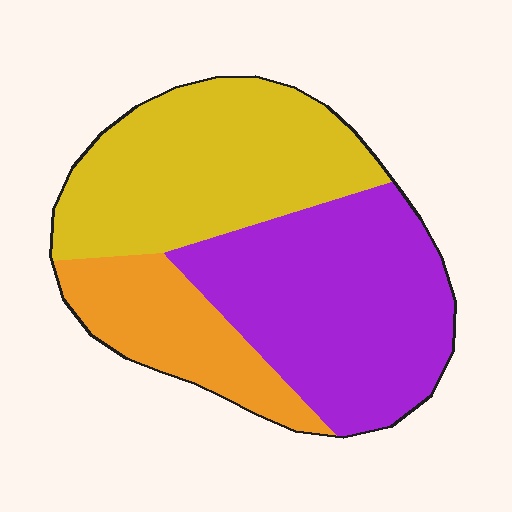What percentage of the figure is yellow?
Yellow takes up about three eighths (3/8) of the figure.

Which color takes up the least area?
Orange, at roughly 20%.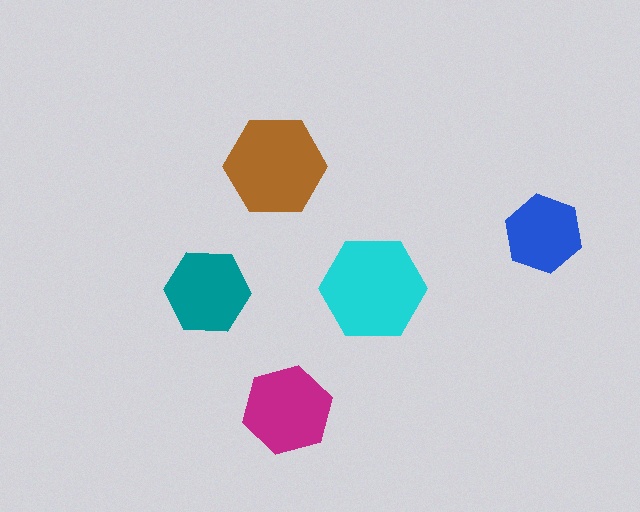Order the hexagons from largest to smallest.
the cyan one, the brown one, the magenta one, the teal one, the blue one.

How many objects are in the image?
There are 5 objects in the image.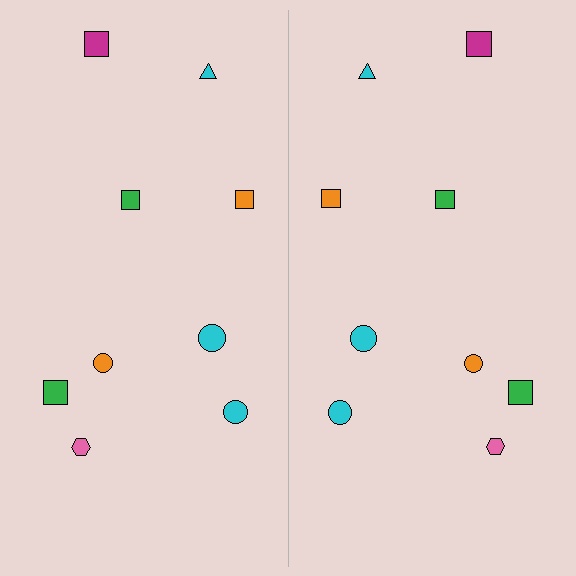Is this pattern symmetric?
Yes, this pattern has bilateral (reflection) symmetry.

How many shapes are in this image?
There are 18 shapes in this image.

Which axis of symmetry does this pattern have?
The pattern has a vertical axis of symmetry running through the center of the image.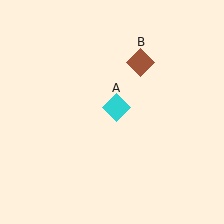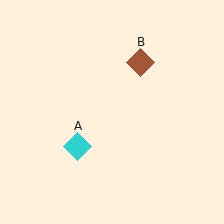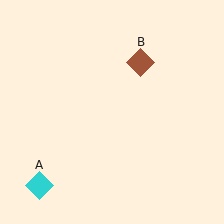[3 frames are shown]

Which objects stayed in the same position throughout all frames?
Brown diamond (object B) remained stationary.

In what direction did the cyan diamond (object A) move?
The cyan diamond (object A) moved down and to the left.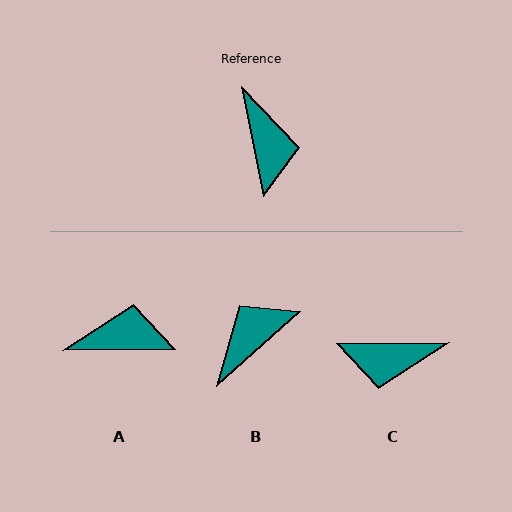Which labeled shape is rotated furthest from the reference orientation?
B, about 120 degrees away.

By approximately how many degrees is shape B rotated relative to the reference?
Approximately 120 degrees counter-clockwise.